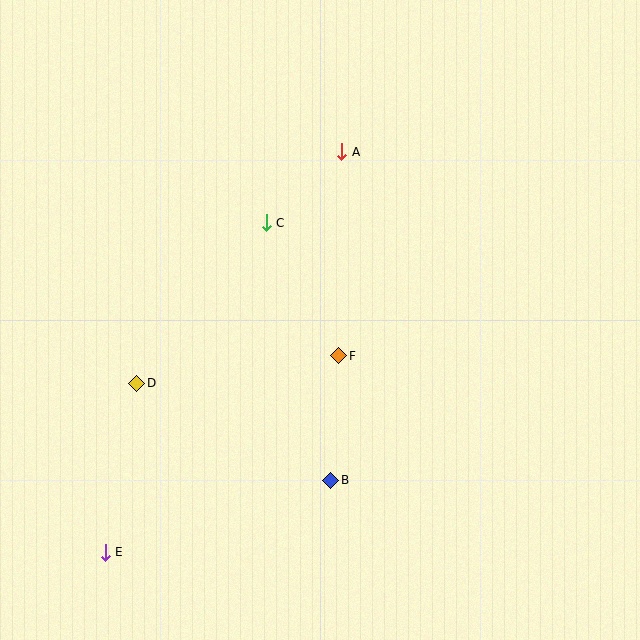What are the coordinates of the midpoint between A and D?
The midpoint between A and D is at (239, 268).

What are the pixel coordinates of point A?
Point A is at (342, 152).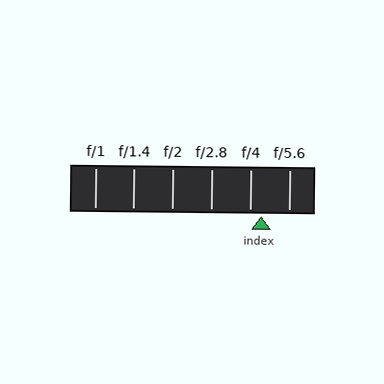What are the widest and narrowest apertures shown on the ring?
The widest aperture shown is f/1 and the narrowest is f/5.6.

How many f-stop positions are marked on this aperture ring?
There are 6 f-stop positions marked.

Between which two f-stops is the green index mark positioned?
The index mark is between f/4 and f/5.6.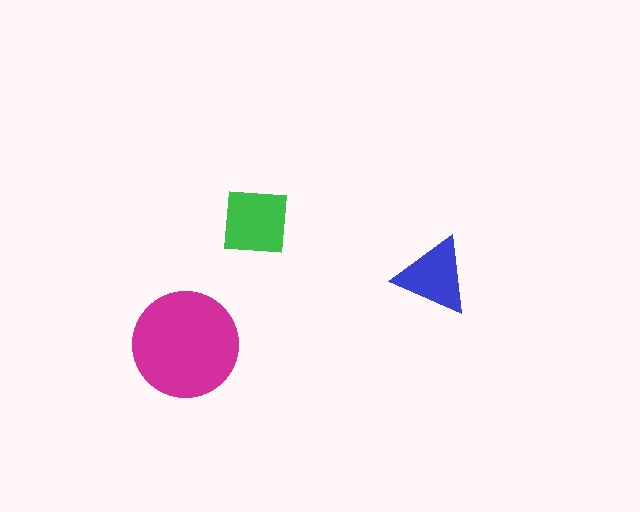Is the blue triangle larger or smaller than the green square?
Smaller.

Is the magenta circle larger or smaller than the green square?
Larger.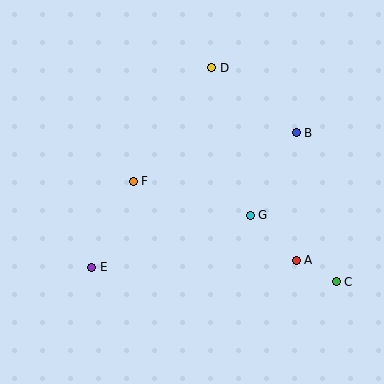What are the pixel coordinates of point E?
Point E is at (92, 267).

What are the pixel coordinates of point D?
Point D is at (212, 68).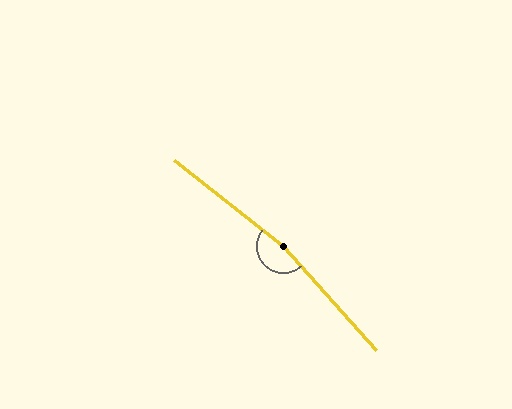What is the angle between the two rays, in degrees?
Approximately 170 degrees.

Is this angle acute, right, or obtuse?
It is obtuse.